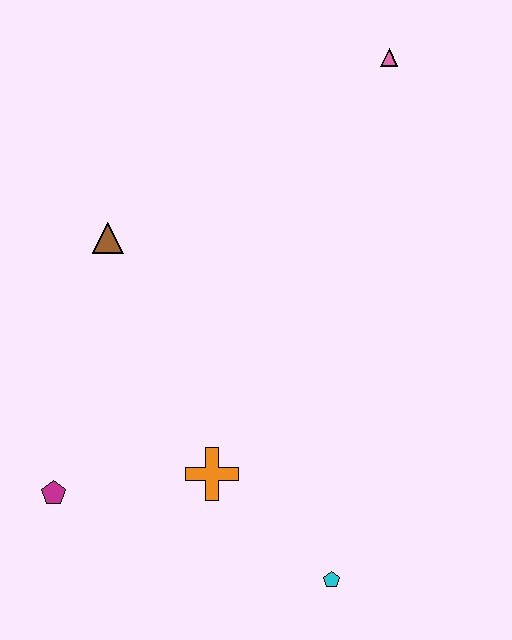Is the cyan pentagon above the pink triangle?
No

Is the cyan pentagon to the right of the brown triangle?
Yes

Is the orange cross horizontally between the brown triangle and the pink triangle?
Yes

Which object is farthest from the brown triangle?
The cyan pentagon is farthest from the brown triangle.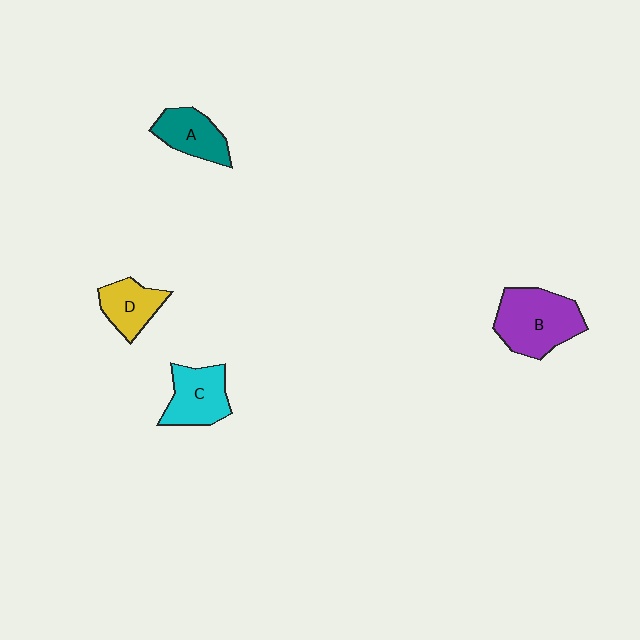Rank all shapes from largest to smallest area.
From largest to smallest: B (purple), C (cyan), A (teal), D (yellow).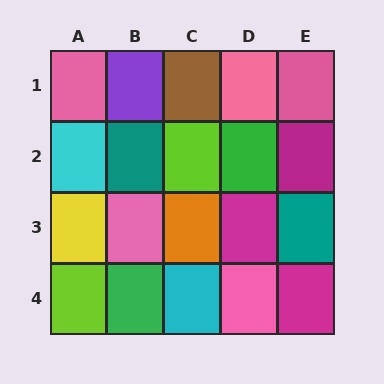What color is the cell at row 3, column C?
Orange.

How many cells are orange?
1 cell is orange.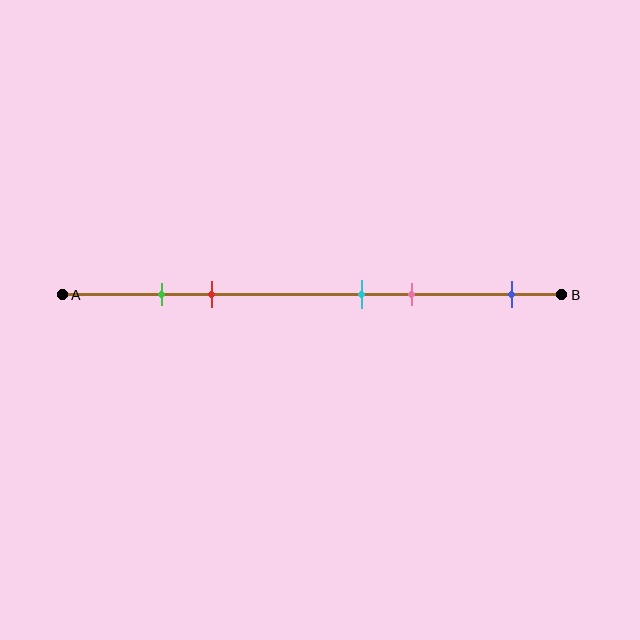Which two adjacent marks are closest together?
The green and red marks are the closest adjacent pair.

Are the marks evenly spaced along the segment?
No, the marks are not evenly spaced.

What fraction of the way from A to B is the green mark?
The green mark is approximately 20% (0.2) of the way from A to B.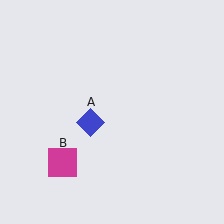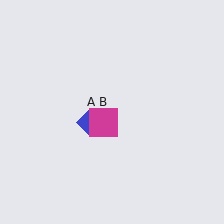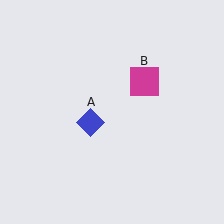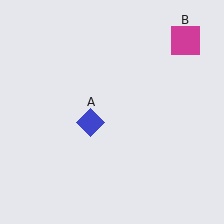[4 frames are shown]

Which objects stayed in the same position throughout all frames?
Blue diamond (object A) remained stationary.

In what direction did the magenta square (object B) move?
The magenta square (object B) moved up and to the right.